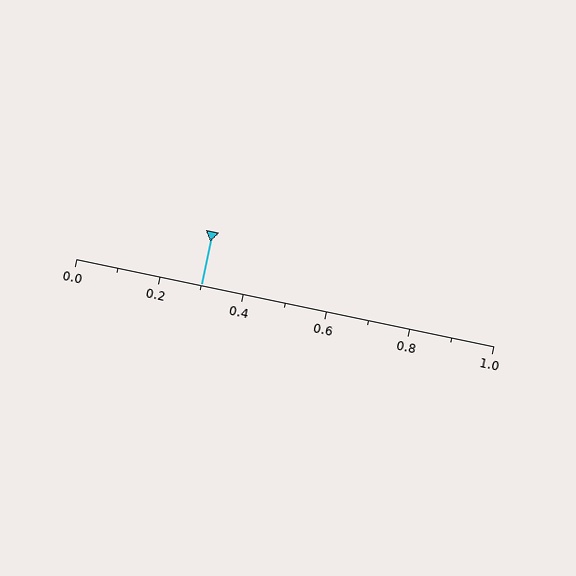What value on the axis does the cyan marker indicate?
The marker indicates approximately 0.3.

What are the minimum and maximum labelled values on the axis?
The axis runs from 0.0 to 1.0.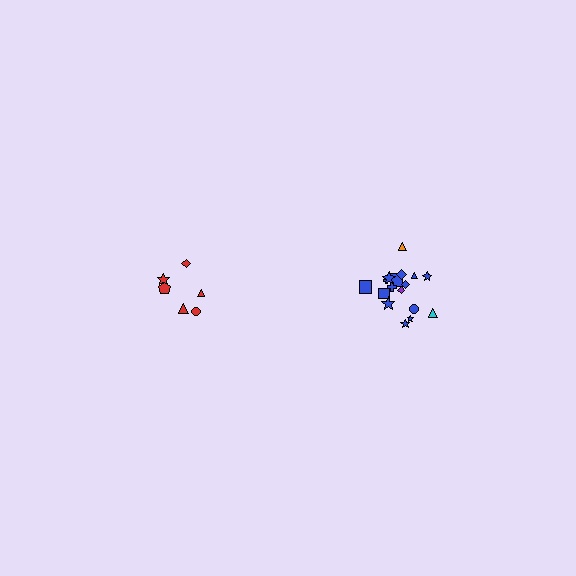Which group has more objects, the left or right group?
The right group.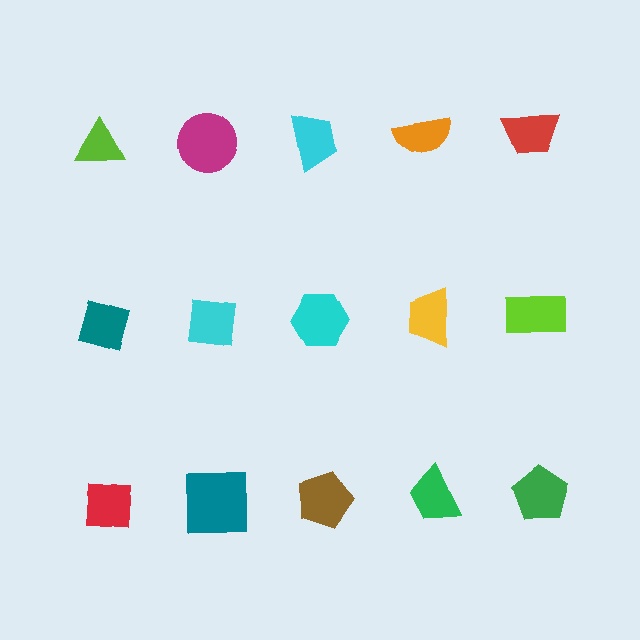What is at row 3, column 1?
A red square.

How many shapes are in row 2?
5 shapes.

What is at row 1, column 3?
A cyan trapezoid.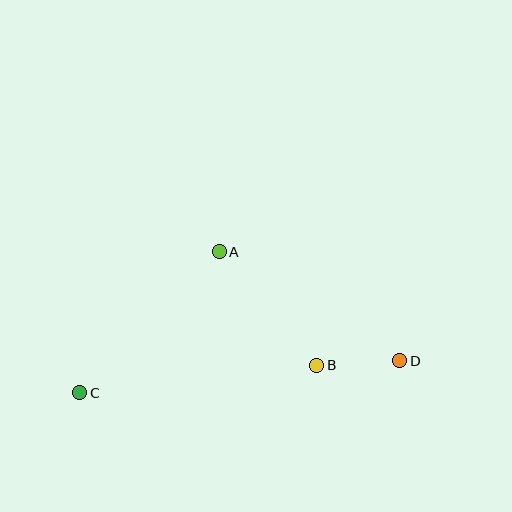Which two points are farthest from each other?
Points C and D are farthest from each other.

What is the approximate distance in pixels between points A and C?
The distance between A and C is approximately 198 pixels.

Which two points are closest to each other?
Points B and D are closest to each other.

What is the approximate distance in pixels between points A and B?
The distance between A and B is approximately 150 pixels.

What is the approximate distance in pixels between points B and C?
The distance between B and C is approximately 239 pixels.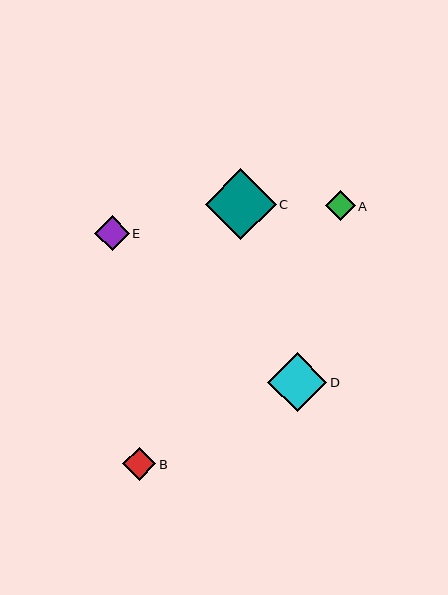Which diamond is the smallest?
Diamond A is the smallest with a size of approximately 30 pixels.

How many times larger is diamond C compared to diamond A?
Diamond C is approximately 2.3 times the size of diamond A.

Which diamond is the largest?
Diamond C is the largest with a size of approximately 71 pixels.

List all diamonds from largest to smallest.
From largest to smallest: C, D, E, B, A.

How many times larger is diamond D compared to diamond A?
Diamond D is approximately 2.0 times the size of diamond A.